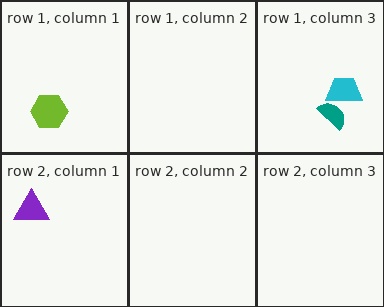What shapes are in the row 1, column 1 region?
The lime hexagon.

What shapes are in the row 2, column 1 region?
The purple triangle.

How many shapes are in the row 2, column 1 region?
1.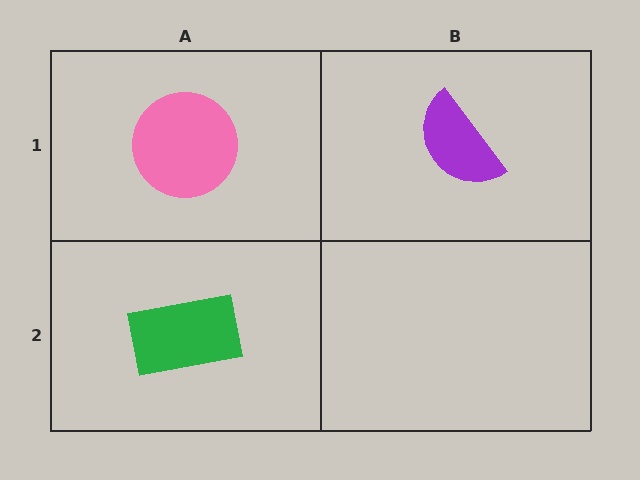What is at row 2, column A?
A green rectangle.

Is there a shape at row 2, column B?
No, that cell is empty.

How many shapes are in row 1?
2 shapes.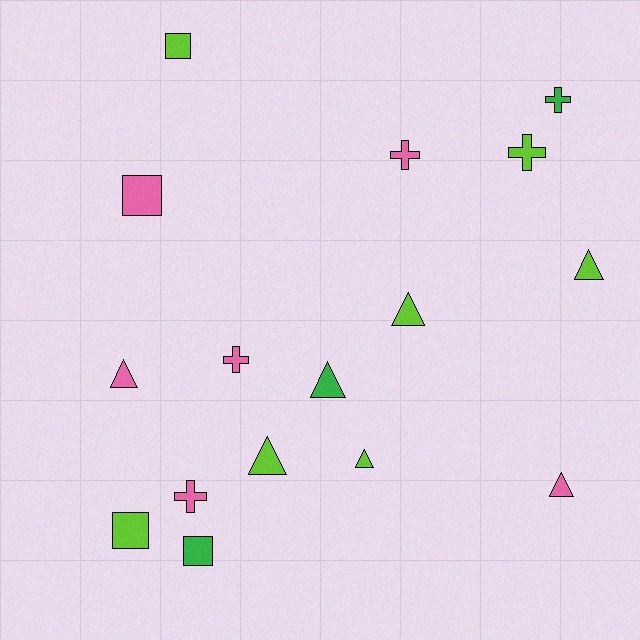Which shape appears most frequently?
Triangle, with 7 objects.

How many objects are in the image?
There are 16 objects.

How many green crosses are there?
There is 1 green cross.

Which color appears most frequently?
Lime, with 7 objects.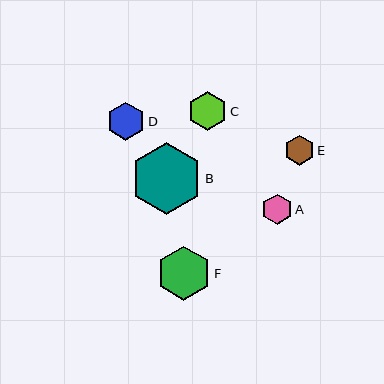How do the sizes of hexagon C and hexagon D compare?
Hexagon C and hexagon D are approximately the same size.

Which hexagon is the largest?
Hexagon B is the largest with a size of approximately 71 pixels.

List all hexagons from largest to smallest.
From largest to smallest: B, F, C, D, A, E.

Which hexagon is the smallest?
Hexagon E is the smallest with a size of approximately 30 pixels.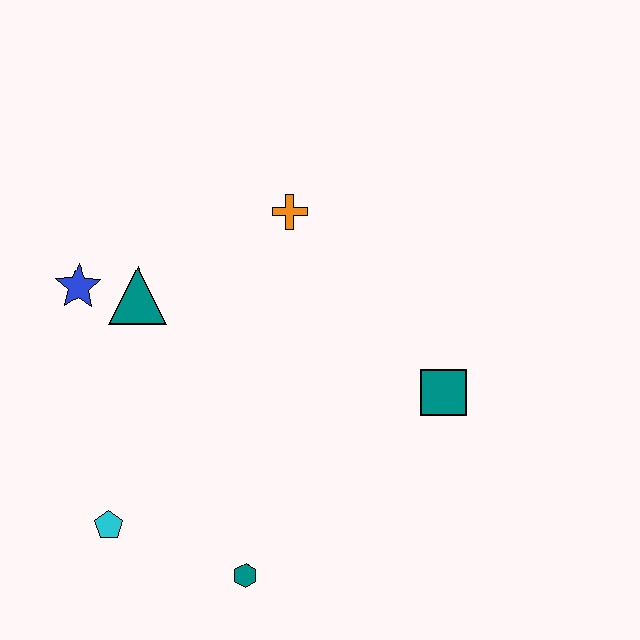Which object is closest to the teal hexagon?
The cyan pentagon is closest to the teal hexagon.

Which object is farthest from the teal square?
The blue star is farthest from the teal square.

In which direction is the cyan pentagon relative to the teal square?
The cyan pentagon is to the left of the teal square.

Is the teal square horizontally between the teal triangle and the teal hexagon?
No